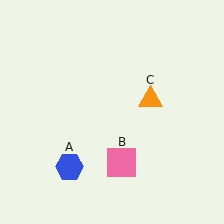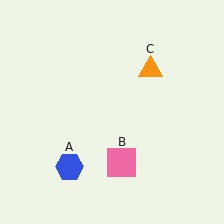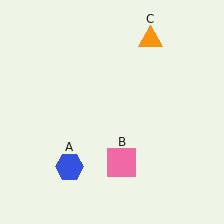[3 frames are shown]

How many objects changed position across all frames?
1 object changed position: orange triangle (object C).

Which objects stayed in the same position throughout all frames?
Blue hexagon (object A) and pink square (object B) remained stationary.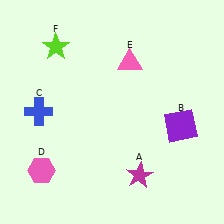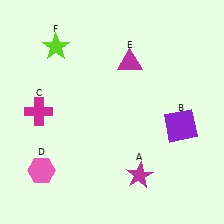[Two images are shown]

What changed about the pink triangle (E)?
In Image 1, E is pink. In Image 2, it changed to magenta.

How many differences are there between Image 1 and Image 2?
There are 2 differences between the two images.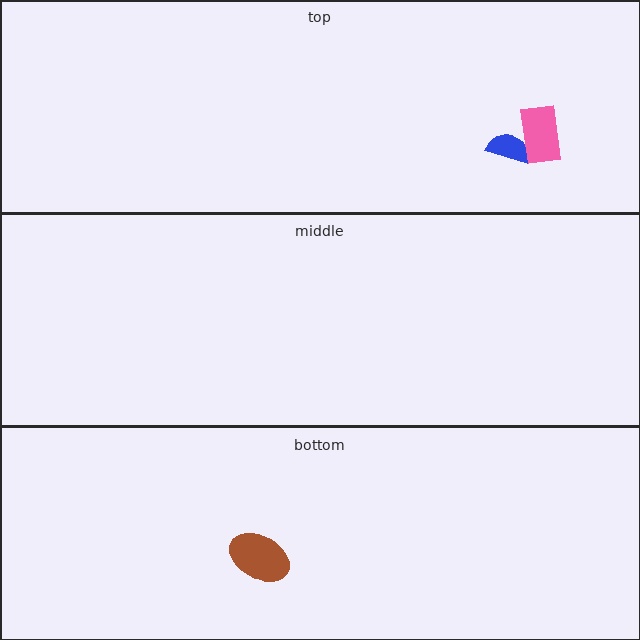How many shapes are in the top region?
2.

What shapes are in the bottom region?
The brown ellipse.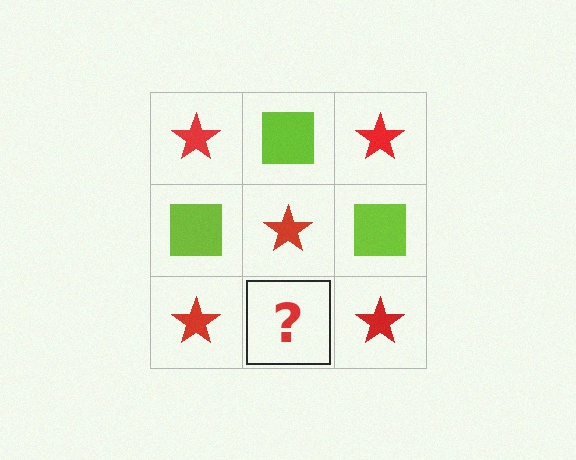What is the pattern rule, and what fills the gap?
The rule is that it alternates red star and lime square in a checkerboard pattern. The gap should be filled with a lime square.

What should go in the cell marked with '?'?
The missing cell should contain a lime square.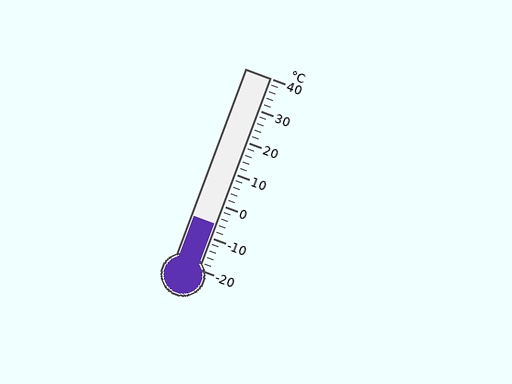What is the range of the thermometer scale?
The thermometer scale ranges from -20°C to 40°C.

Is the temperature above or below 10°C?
The temperature is below 10°C.